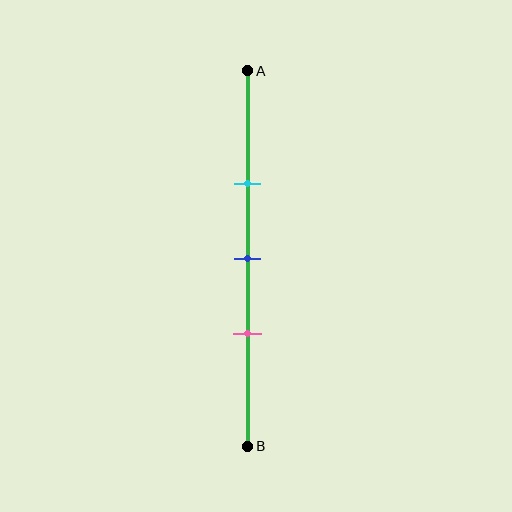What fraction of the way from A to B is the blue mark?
The blue mark is approximately 50% (0.5) of the way from A to B.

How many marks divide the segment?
There are 3 marks dividing the segment.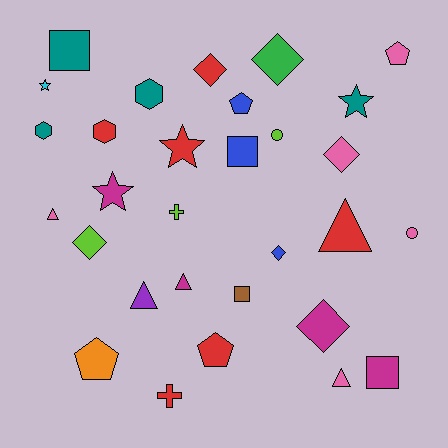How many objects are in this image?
There are 30 objects.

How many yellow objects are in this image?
There are no yellow objects.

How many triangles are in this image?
There are 5 triangles.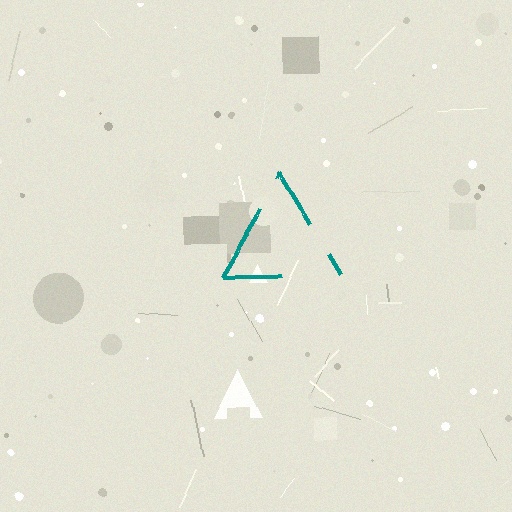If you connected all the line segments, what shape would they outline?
They would outline a triangle.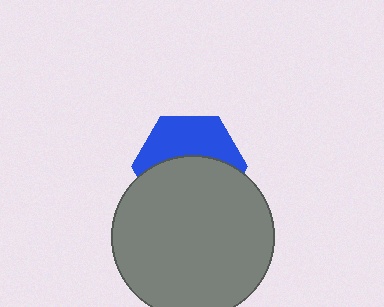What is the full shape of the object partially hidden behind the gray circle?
The partially hidden object is a blue hexagon.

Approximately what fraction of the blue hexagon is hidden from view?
Roughly 56% of the blue hexagon is hidden behind the gray circle.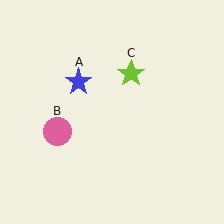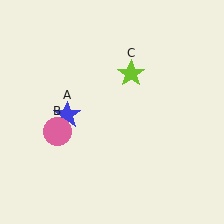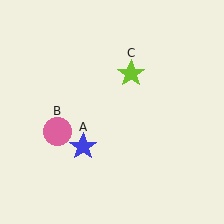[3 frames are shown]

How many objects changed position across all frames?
1 object changed position: blue star (object A).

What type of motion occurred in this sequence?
The blue star (object A) rotated counterclockwise around the center of the scene.